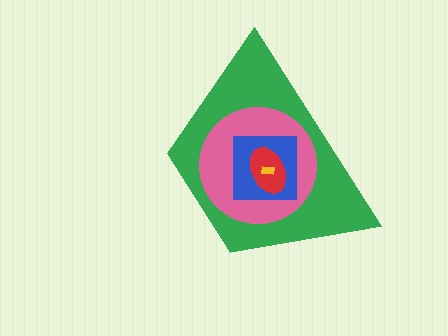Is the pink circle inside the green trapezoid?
Yes.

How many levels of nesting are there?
5.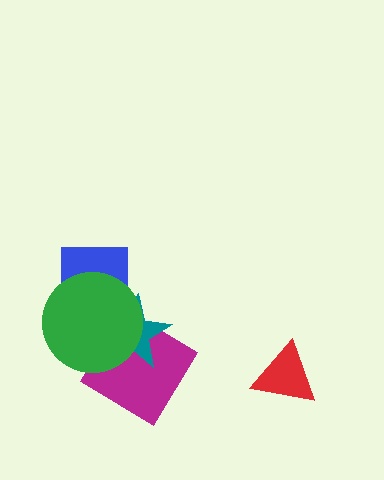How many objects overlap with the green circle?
3 objects overlap with the green circle.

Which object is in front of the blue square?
The green circle is in front of the blue square.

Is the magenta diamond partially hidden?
Yes, it is partially covered by another shape.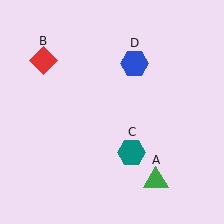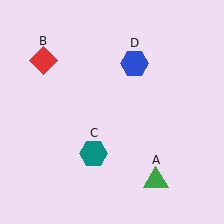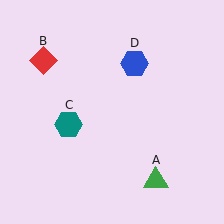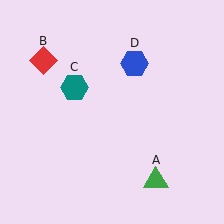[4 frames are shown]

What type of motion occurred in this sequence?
The teal hexagon (object C) rotated clockwise around the center of the scene.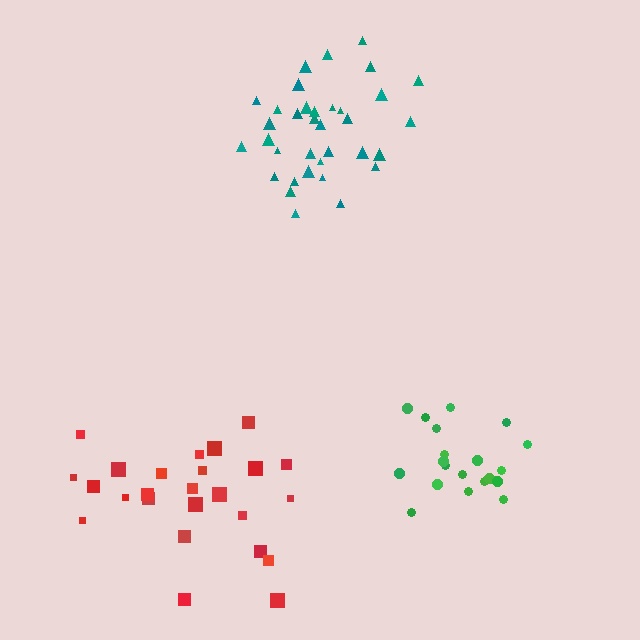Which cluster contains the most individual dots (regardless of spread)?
Teal (35).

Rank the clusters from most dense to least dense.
green, teal, red.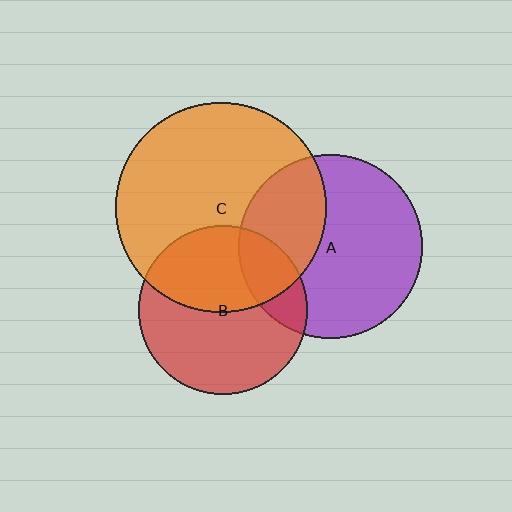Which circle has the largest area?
Circle C (orange).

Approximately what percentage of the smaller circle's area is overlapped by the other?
Approximately 35%.